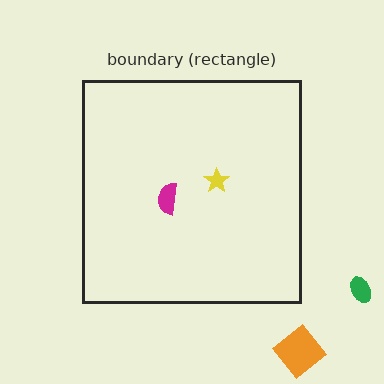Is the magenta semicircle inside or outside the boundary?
Inside.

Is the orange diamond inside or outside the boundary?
Outside.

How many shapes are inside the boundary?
2 inside, 2 outside.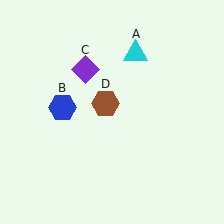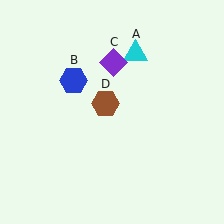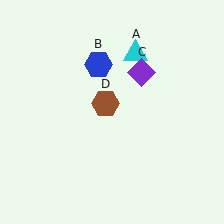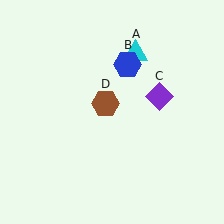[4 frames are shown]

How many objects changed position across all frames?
2 objects changed position: blue hexagon (object B), purple diamond (object C).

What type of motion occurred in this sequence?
The blue hexagon (object B), purple diamond (object C) rotated clockwise around the center of the scene.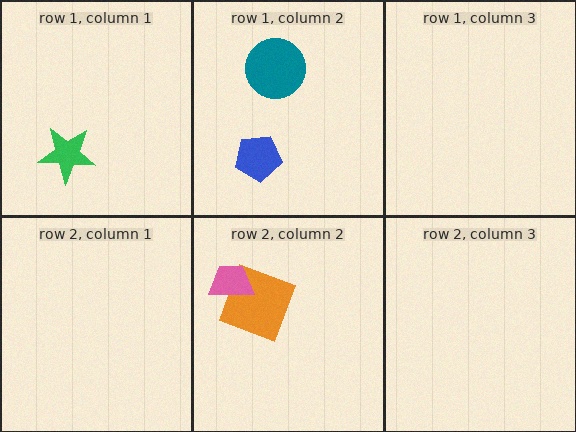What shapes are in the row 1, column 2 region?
The blue pentagon, the teal circle.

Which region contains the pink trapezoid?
The row 2, column 2 region.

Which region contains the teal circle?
The row 1, column 2 region.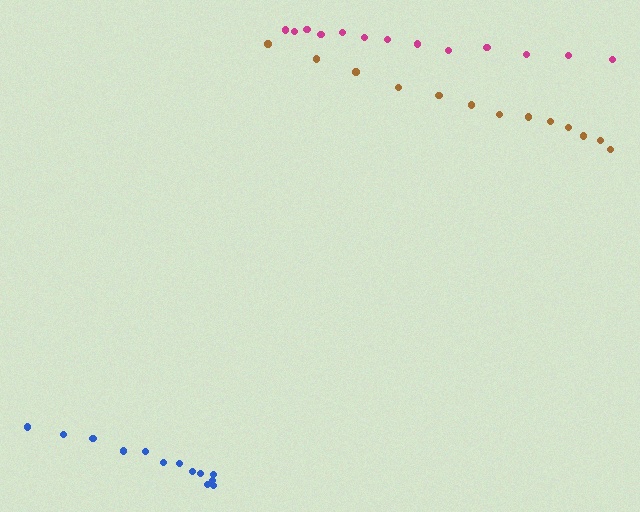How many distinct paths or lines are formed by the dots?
There are 3 distinct paths.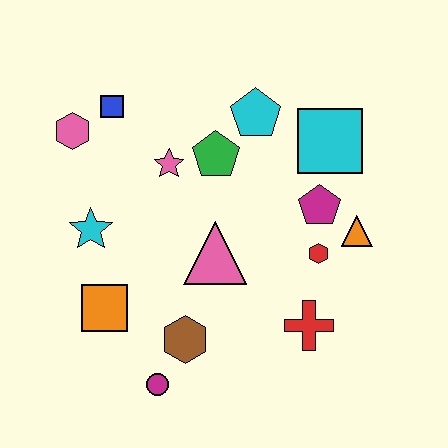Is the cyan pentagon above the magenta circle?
Yes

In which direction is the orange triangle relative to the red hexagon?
The orange triangle is to the right of the red hexagon.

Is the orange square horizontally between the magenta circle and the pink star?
No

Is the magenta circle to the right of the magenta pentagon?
No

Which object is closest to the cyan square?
The magenta pentagon is closest to the cyan square.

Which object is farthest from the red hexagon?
The pink hexagon is farthest from the red hexagon.